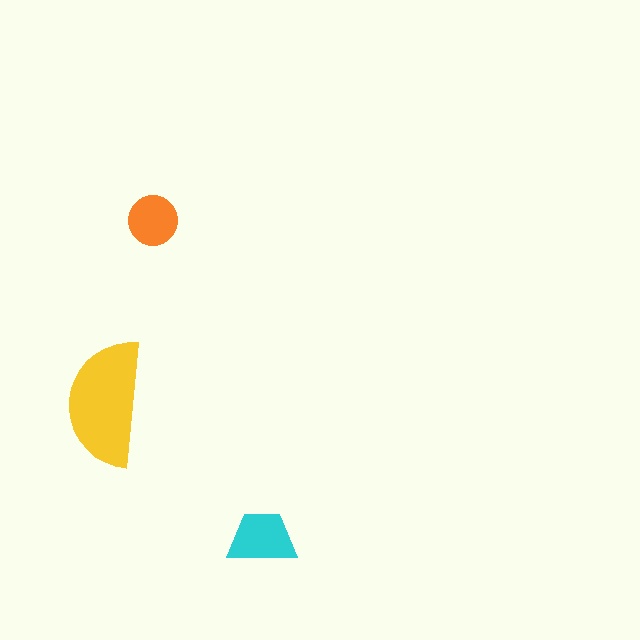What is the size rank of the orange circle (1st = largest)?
3rd.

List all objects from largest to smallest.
The yellow semicircle, the cyan trapezoid, the orange circle.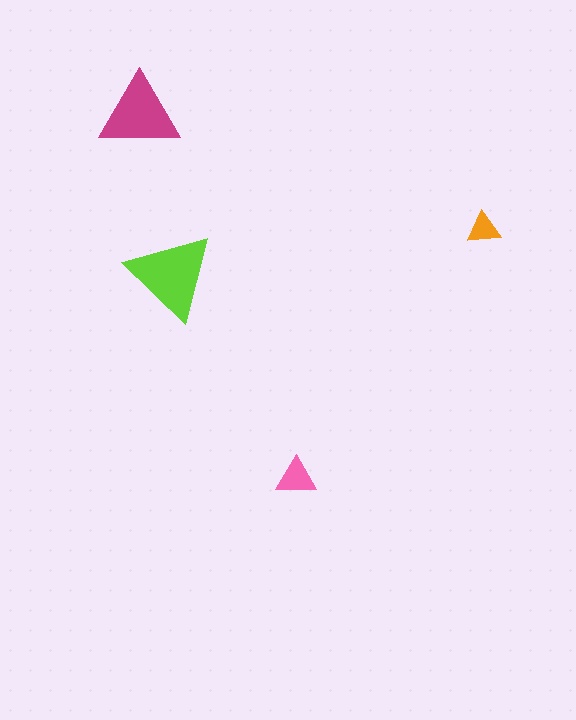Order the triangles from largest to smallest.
the lime one, the magenta one, the pink one, the orange one.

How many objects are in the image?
There are 4 objects in the image.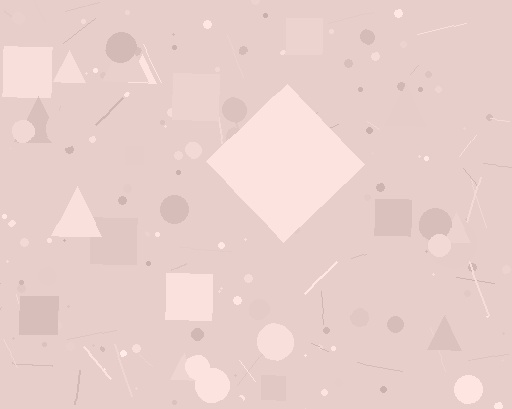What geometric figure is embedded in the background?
A diamond is embedded in the background.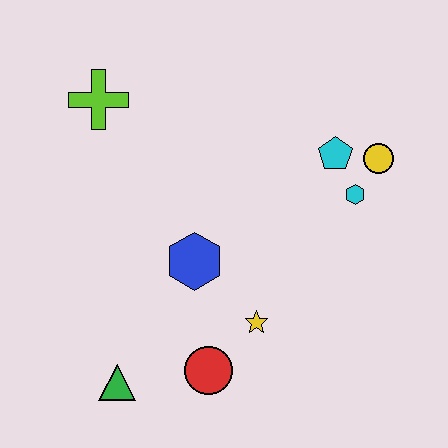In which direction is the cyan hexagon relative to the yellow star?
The cyan hexagon is above the yellow star.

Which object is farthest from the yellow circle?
The green triangle is farthest from the yellow circle.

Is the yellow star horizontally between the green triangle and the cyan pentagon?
Yes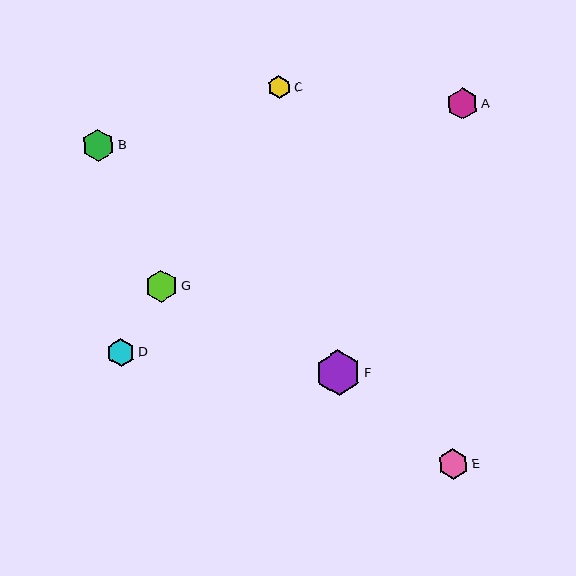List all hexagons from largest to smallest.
From largest to smallest: F, G, B, A, E, D, C.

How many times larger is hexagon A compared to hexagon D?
Hexagon A is approximately 1.1 times the size of hexagon D.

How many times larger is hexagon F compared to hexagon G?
Hexagon F is approximately 1.4 times the size of hexagon G.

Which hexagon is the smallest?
Hexagon C is the smallest with a size of approximately 23 pixels.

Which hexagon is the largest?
Hexagon F is the largest with a size of approximately 45 pixels.